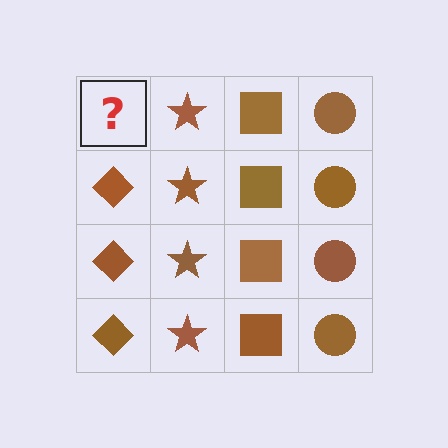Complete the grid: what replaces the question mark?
The question mark should be replaced with a brown diamond.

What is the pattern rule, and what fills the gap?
The rule is that each column has a consistent shape. The gap should be filled with a brown diamond.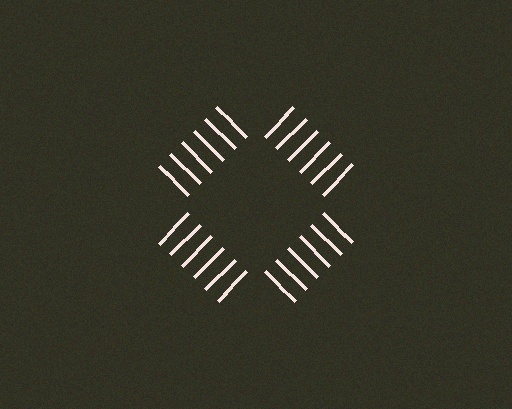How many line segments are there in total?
24 — 6 along each of the 4 edges.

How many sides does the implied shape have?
4 sides — the line-ends trace a square.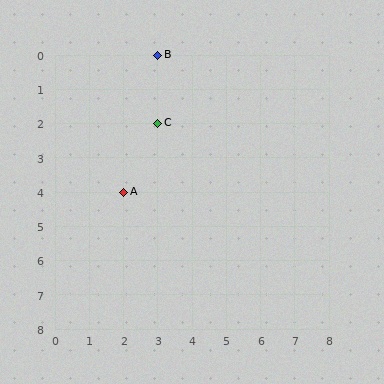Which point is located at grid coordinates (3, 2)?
Point C is at (3, 2).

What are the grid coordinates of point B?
Point B is at grid coordinates (3, 0).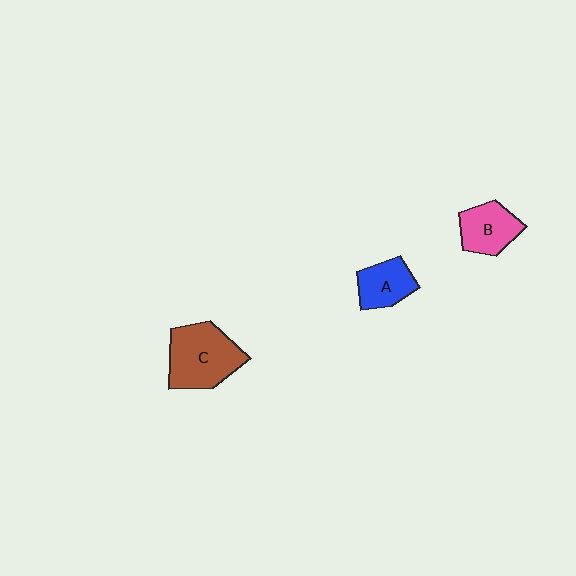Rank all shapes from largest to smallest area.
From largest to smallest: C (brown), B (pink), A (blue).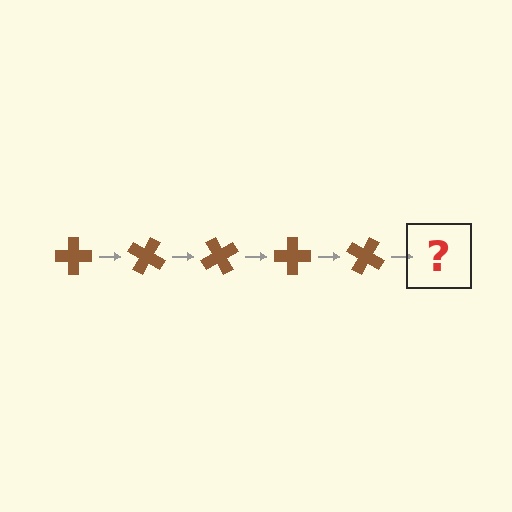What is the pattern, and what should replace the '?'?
The pattern is that the cross rotates 30 degrees each step. The '?' should be a brown cross rotated 150 degrees.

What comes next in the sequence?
The next element should be a brown cross rotated 150 degrees.